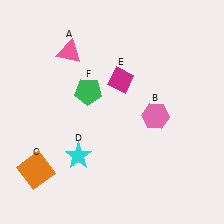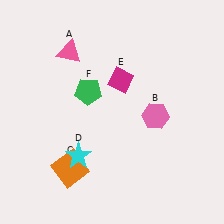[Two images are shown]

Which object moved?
The orange square (C) moved right.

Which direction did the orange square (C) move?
The orange square (C) moved right.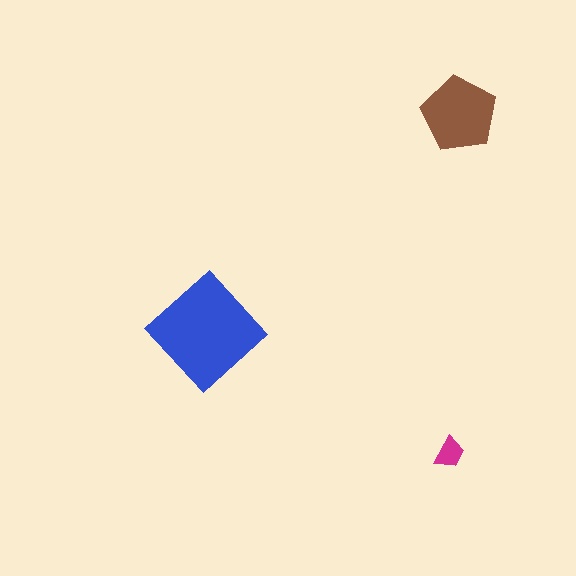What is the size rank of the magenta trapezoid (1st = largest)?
3rd.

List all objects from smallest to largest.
The magenta trapezoid, the brown pentagon, the blue diamond.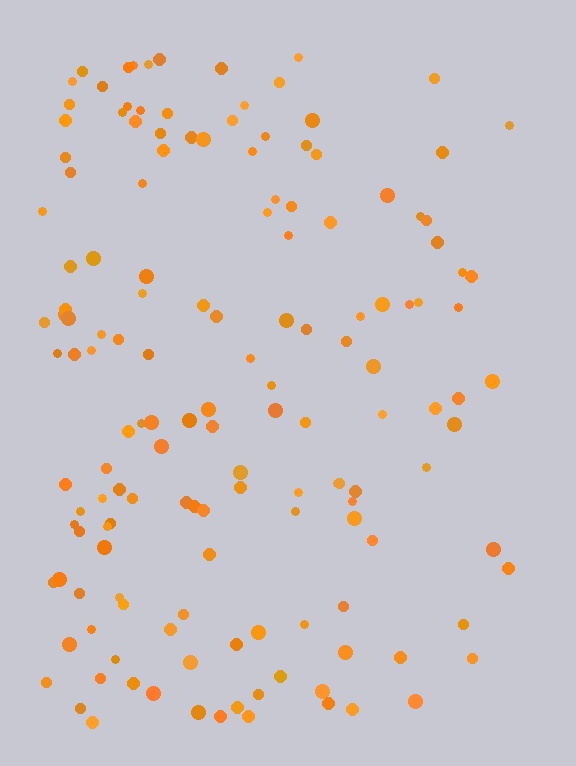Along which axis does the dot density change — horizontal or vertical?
Horizontal.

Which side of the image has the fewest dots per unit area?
The right.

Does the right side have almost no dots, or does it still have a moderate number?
Still a moderate number, just noticeably fewer than the left.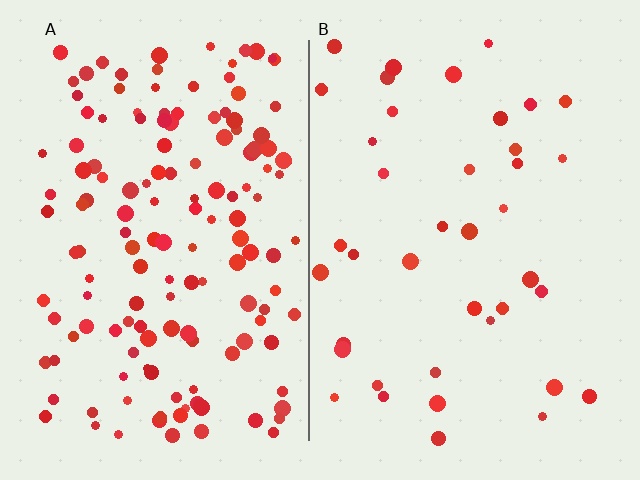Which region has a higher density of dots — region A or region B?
A (the left).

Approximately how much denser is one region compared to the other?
Approximately 3.7× — region A over region B.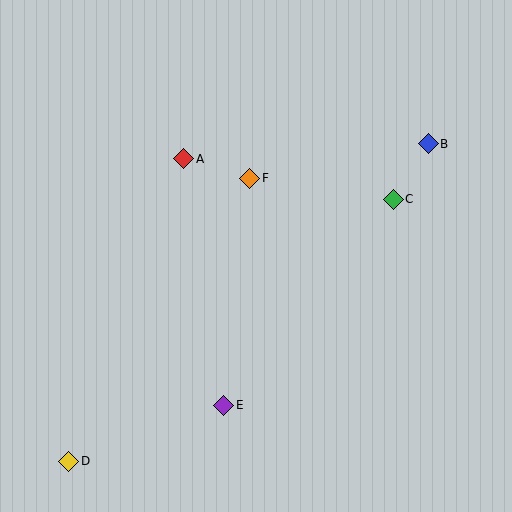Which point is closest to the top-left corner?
Point A is closest to the top-left corner.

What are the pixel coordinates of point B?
Point B is at (428, 144).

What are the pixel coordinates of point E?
Point E is at (224, 405).